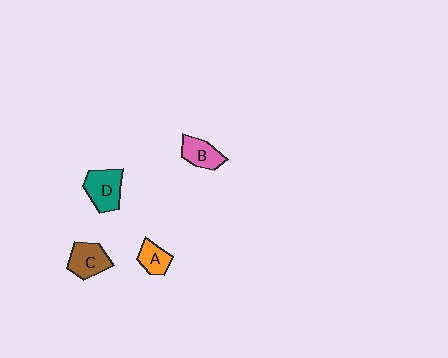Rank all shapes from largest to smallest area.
From largest to smallest: D (teal), C (brown), B (pink), A (orange).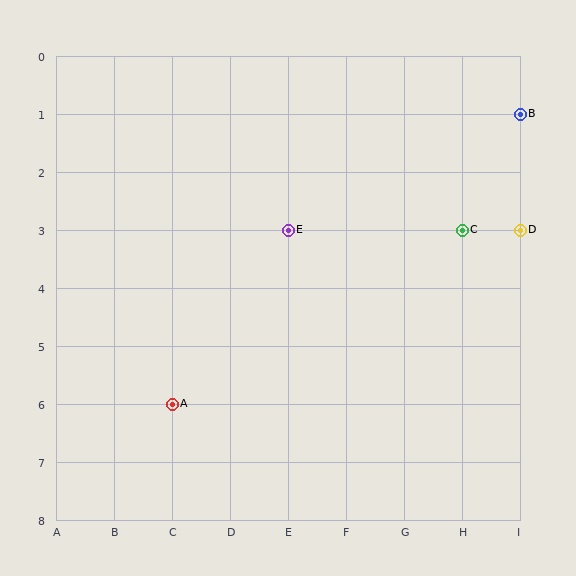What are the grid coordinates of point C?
Point C is at grid coordinates (H, 3).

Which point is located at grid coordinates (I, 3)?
Point D is at (I, 3).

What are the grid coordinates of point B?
Point B is at grid coordinates (I, 1).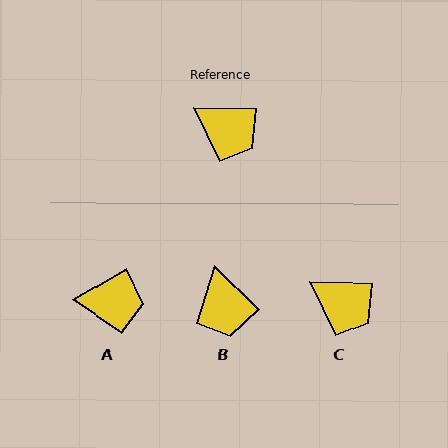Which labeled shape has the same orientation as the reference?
C.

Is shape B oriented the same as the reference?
No, it is off by about 43 degrees.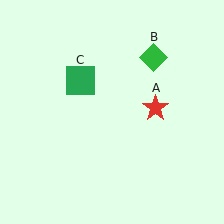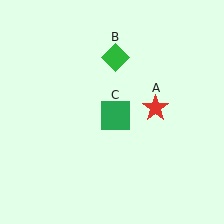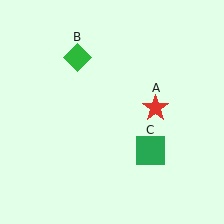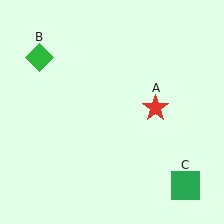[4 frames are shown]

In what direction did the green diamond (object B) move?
The green diamond (object B) moved left.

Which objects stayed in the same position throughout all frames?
Red star (object A) remained stationary.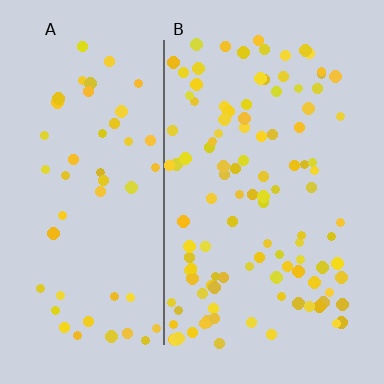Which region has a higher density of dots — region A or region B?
B (the right).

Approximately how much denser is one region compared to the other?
Approximately 2.1× — region B over region A.